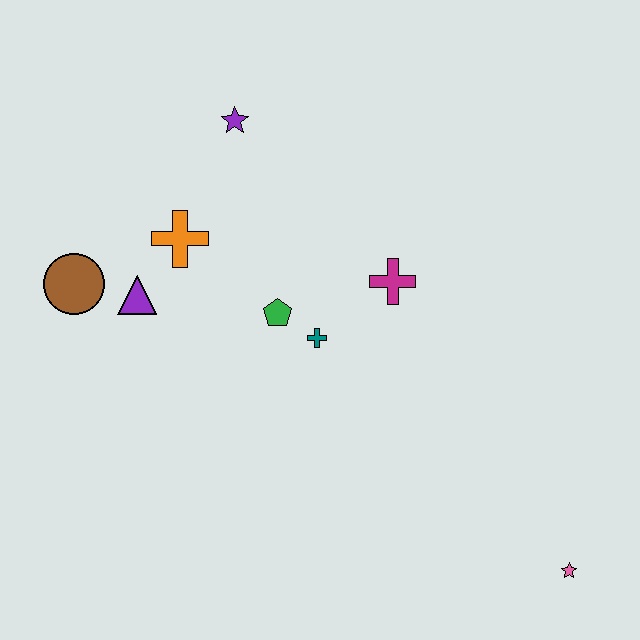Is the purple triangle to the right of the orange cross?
No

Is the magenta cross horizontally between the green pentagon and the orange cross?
No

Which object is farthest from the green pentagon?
The pink star is farthest from the green pentagon.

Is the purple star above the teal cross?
Yes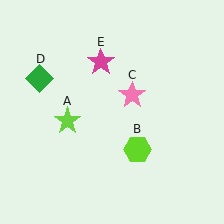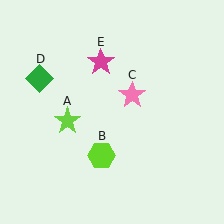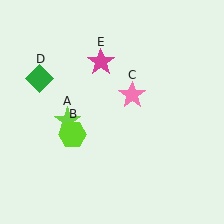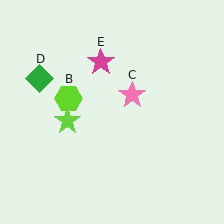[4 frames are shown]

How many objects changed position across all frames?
1 object changed position: lime hexagon (object B).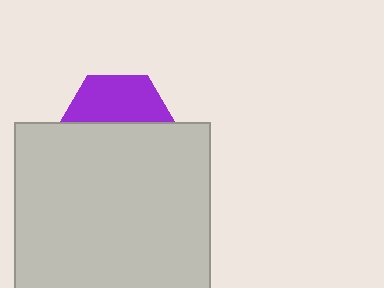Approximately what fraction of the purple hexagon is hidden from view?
Roughly 58% of the purple hexagon is hidden behind the light gray square.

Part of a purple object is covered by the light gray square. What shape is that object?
It is a hexagon.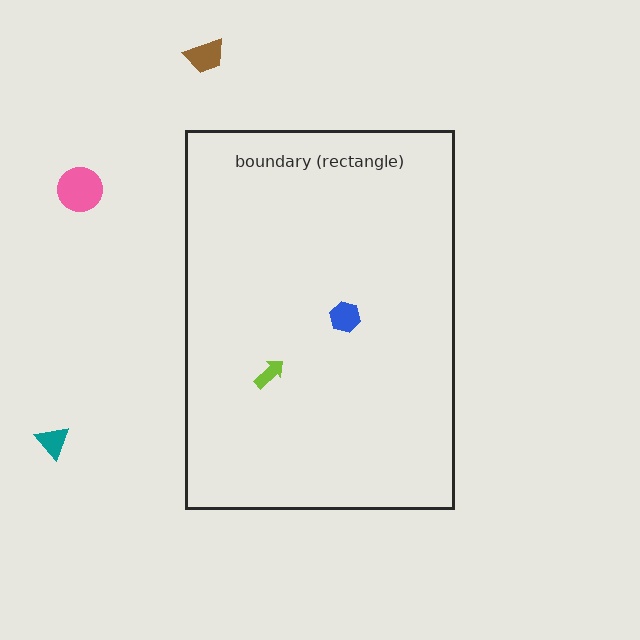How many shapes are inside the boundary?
2 inside, 3 outside.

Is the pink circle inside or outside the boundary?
Outside.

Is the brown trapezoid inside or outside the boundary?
Outside.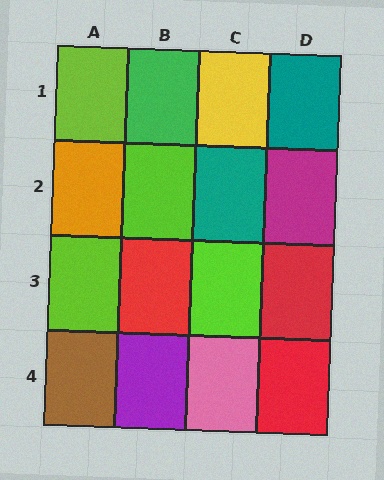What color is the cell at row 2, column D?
Magenta.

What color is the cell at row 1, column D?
Teal.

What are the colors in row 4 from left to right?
Brown, purple, pink, red.